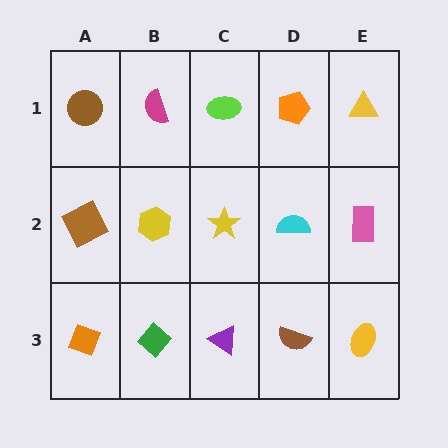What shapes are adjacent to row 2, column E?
A yellow triangle (row 1, column E), a yellow ellipse (row 3, column E), a cyan semicircle (row 2, column D).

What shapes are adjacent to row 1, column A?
A brown square (row 2, column A), a magenta semicircle (row 1, column B).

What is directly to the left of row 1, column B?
A brown circle.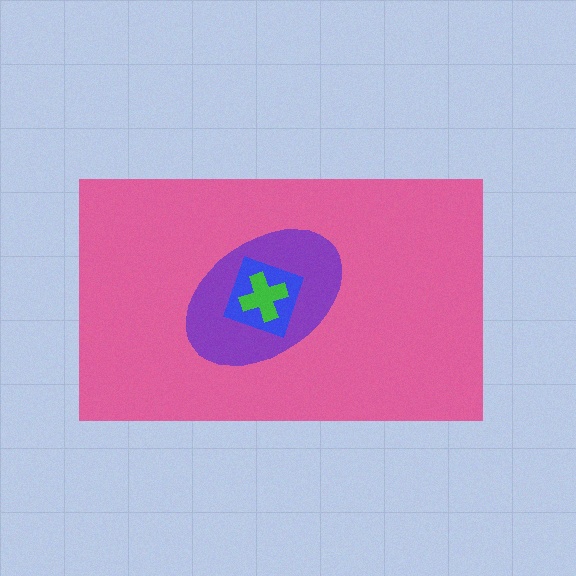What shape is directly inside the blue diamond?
The green cross.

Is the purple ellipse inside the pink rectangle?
Yes.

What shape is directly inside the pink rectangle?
The purple ellipse.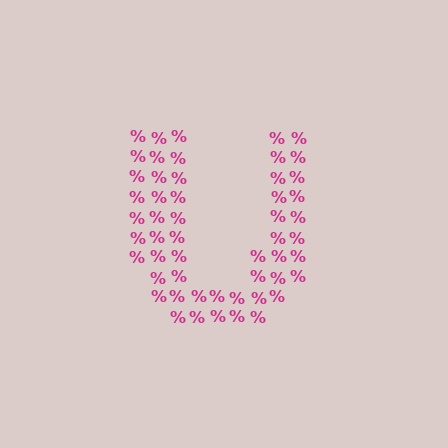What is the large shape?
The large shape is the letter U.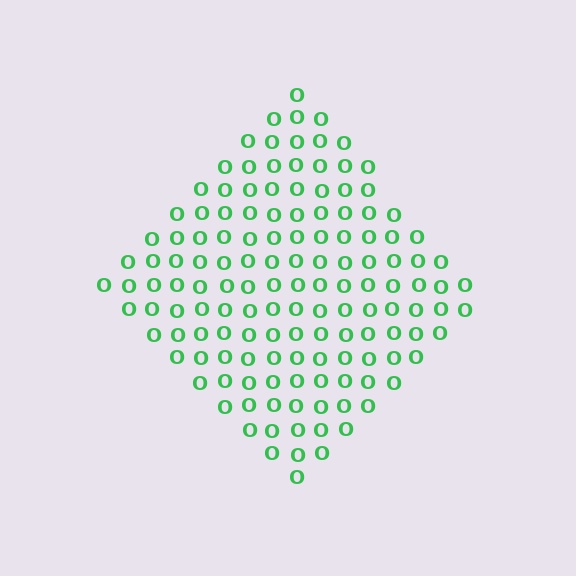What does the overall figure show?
The overall figure shows a diamond.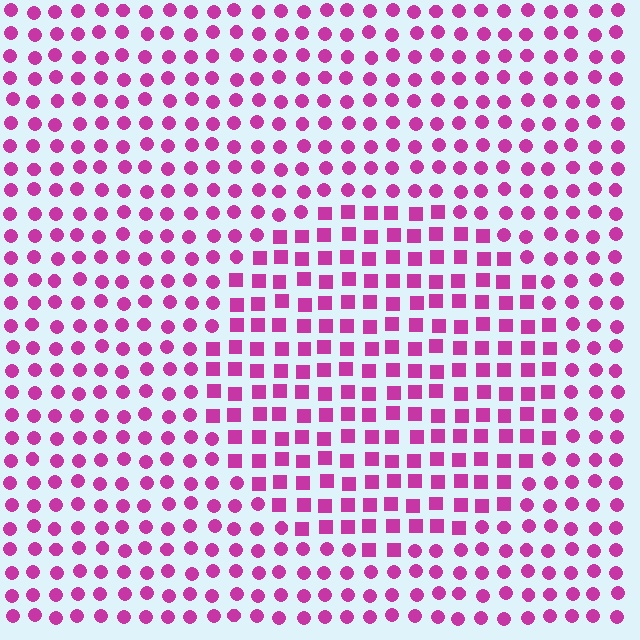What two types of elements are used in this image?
The image uses squares inside the circle region and circles outside it.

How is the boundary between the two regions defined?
The boundary is defined by a change in element shape: squares inside vs. circles outside. All elements share the same color and spacing.